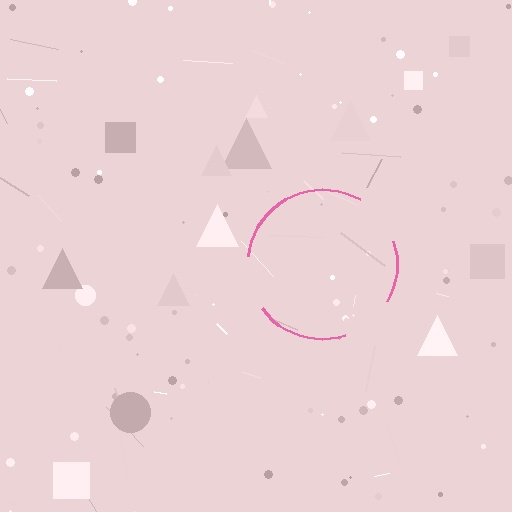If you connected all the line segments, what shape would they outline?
They would outline a circle.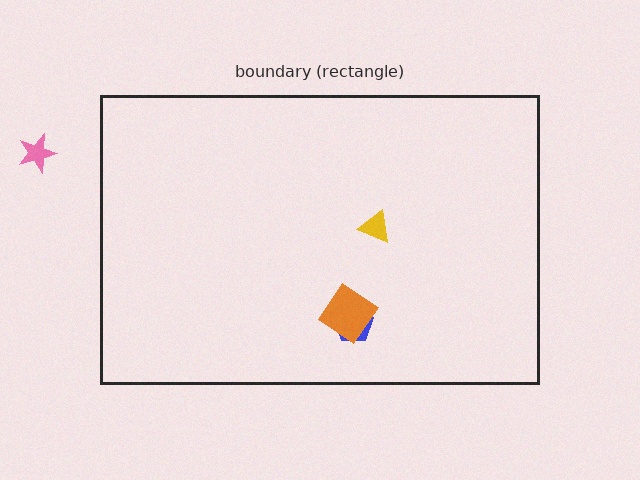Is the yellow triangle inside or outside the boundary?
Inside.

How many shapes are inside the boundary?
3 inside, 1 outside.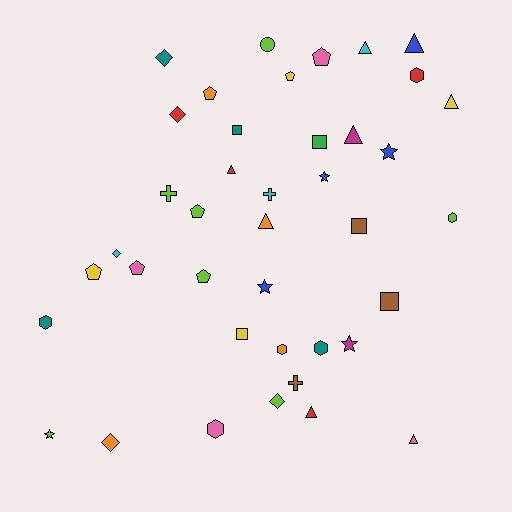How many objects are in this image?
There are 40 objects.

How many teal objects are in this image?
There are 4 teal objects.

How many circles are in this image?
There is 1 circle.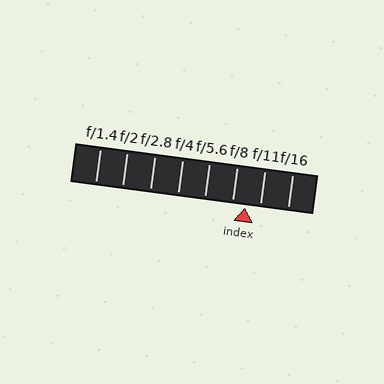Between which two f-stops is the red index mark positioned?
The index mark is between f/8 and f/11.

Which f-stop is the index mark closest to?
The index mark is closest to f/8.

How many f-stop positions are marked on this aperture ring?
There are 8 f-stop positions marked.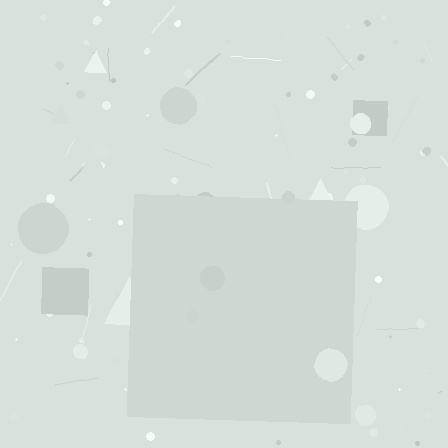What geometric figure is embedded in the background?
A square is embedded in the background.